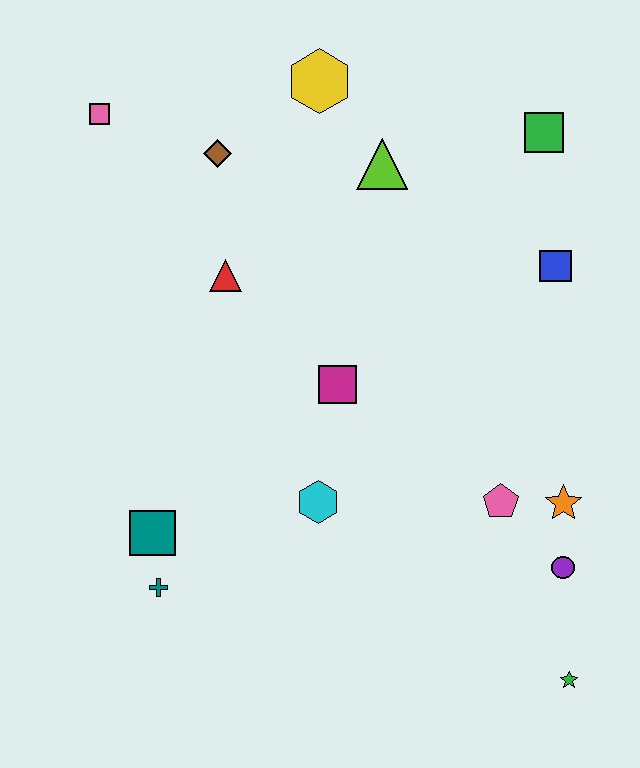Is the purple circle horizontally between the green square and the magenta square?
No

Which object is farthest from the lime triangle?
The green star is farthest from the lime triangle.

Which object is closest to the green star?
The purple circle is closest to the green star.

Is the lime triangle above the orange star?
Yes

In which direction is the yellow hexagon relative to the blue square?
The yellow hexagon is to the left of the blue square.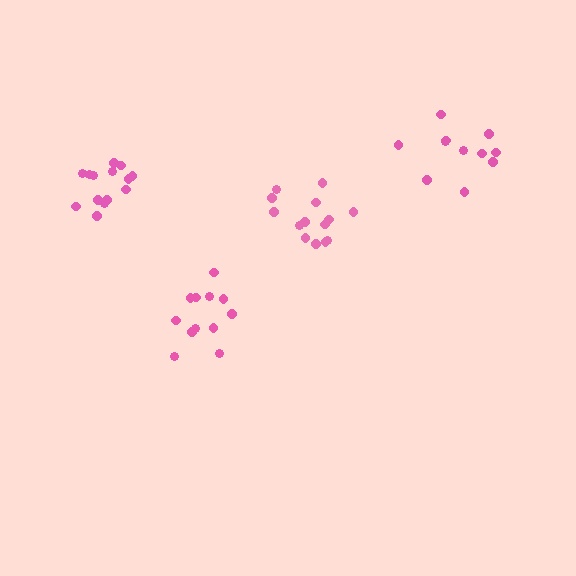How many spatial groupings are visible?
There are 4 spatial groupings.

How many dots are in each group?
Group 1: 12 dots, Group 2: 14 dots, Group 3: 11 dots, Group 4: 14 dots (51 total).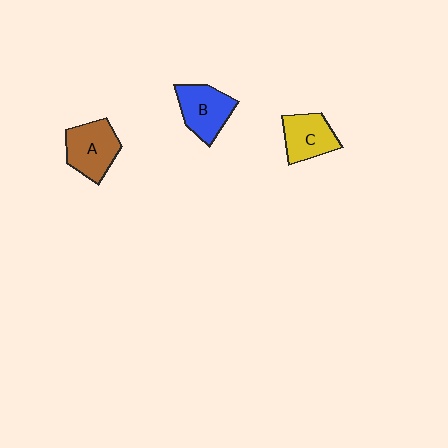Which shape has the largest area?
Shape A (brown).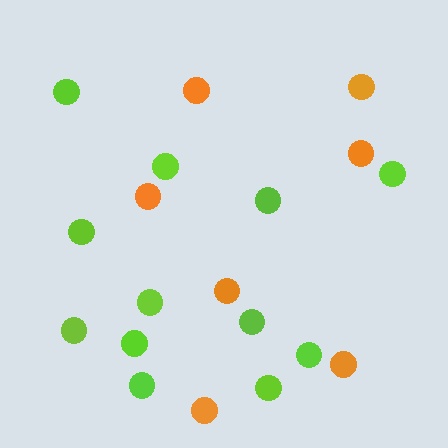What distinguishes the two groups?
There are 2 groups: one group of lime circles (12) and one group of orange circles (7).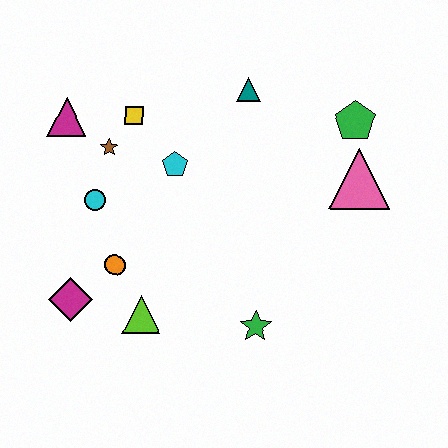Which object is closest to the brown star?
The yellow square is closest to the brown star.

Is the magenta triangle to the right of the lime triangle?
No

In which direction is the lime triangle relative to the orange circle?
The lime triangle is below the orange circle.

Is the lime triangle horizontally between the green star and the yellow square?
Yes